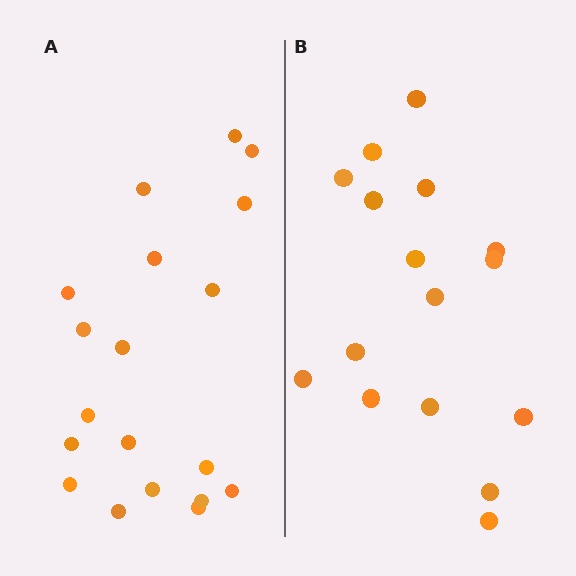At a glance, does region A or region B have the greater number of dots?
Region A (the left region) has more dots.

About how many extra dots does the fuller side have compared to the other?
Region A has just a few more — roughly 2 or 3 more dots than region B.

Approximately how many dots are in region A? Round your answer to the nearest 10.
About 20 dots. (The exact count is 19, which rounds to 20.)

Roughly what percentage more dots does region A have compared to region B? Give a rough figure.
About 20% more.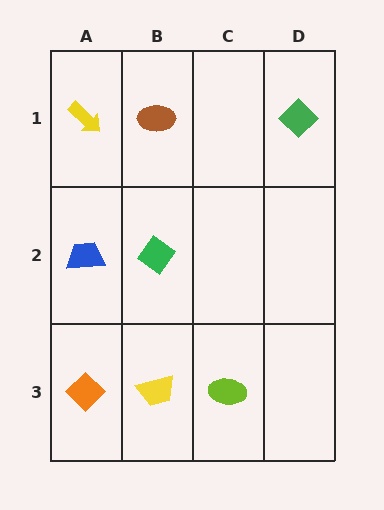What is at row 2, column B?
A green diamond.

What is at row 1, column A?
A yellow arrow.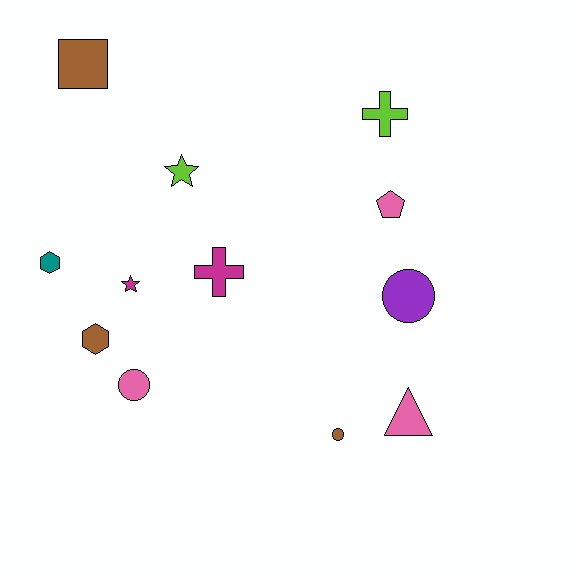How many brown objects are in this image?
There are 3 brown objects.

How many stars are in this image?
There are 2 stars.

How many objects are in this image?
There are 12 objects.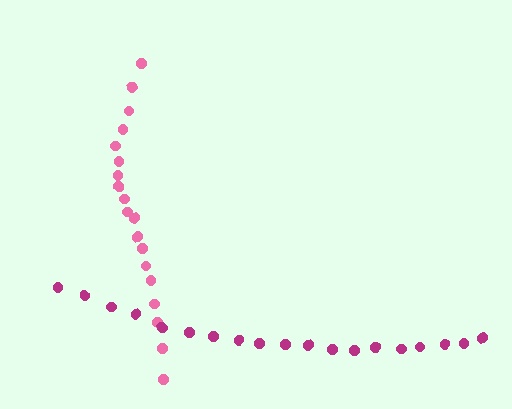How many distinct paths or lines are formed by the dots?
There are 2 distinct paths.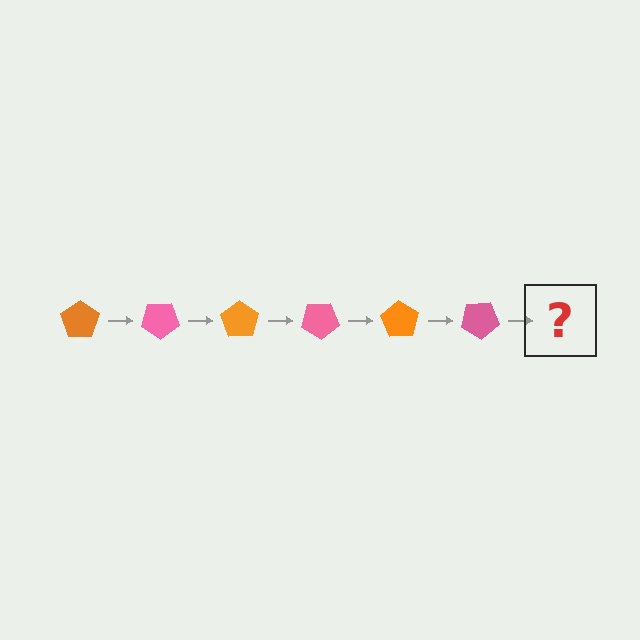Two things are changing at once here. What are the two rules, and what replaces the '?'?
The two rules are that it rotates 35 degrees each step and the color cycles through orange and pink. The '?' should be an orange pentagon, rotated 210 degrees from the start.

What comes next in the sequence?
The next element should be an orange pentagon, rotated 210 degrees from the start.